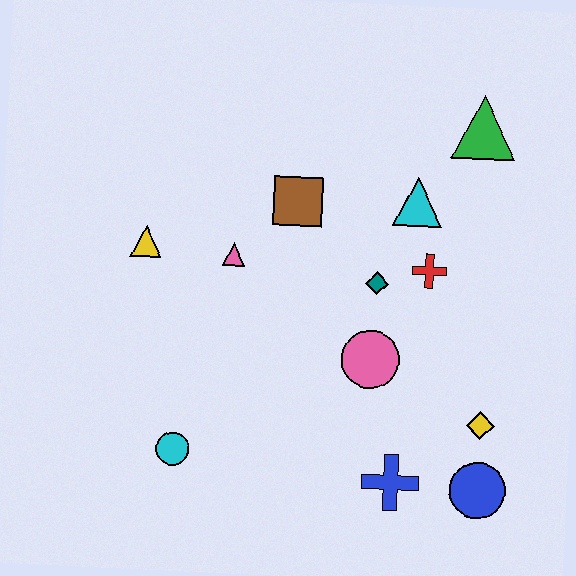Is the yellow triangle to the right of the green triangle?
No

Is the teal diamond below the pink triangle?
Yes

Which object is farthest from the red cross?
The cyan circle is farthest from the red cross.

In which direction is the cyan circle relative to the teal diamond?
The cyan circle is to the left of the teal diamond.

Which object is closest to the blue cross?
The blue circle is closest to the blue cross.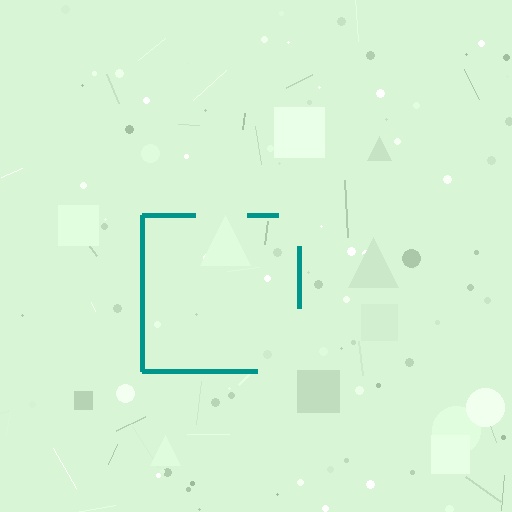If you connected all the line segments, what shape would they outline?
They would outline a square.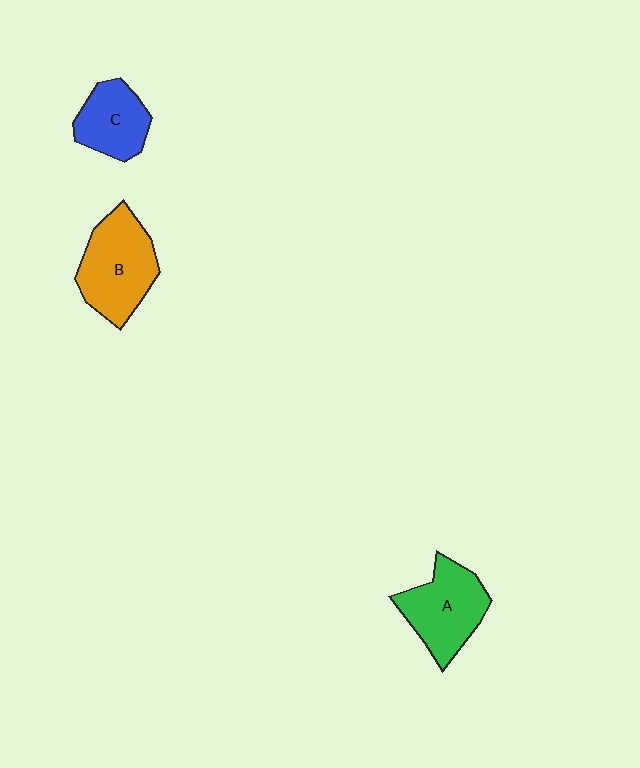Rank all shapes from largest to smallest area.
From largest to smallest: B (orange), A (green), C (blue).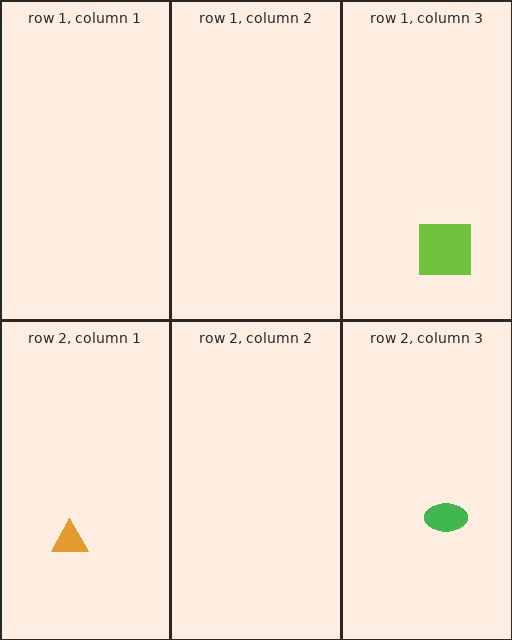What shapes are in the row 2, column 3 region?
The green ellipse.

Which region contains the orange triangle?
The row 2, column 1 region.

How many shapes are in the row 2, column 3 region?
1.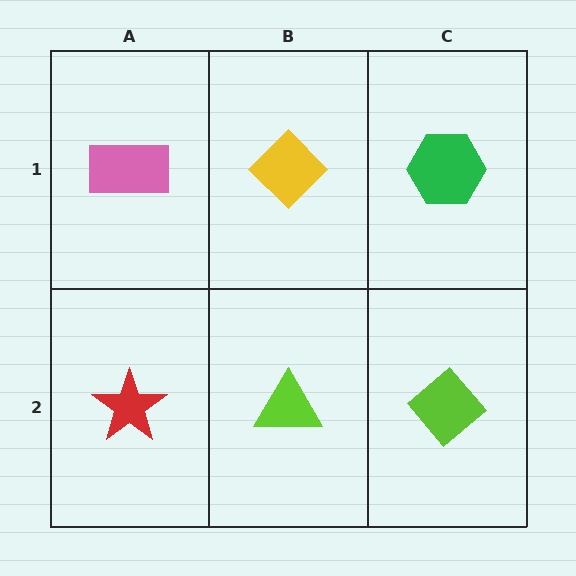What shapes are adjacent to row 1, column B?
A lime triangle (row 2, column B), a pink rectangle (row 1, column A), a green hexagon (row 1, column C).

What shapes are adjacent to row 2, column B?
A yellow diamond (row 1, column B), a red star (row 2, column A), a lime diamond (row 2, column C).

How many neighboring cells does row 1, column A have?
2.